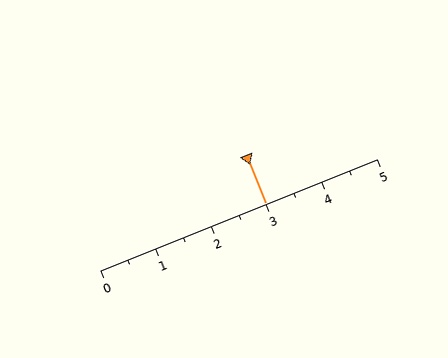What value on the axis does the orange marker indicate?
The marker indicates approximately 3.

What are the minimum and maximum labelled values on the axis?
The axis runs from 0 to 5.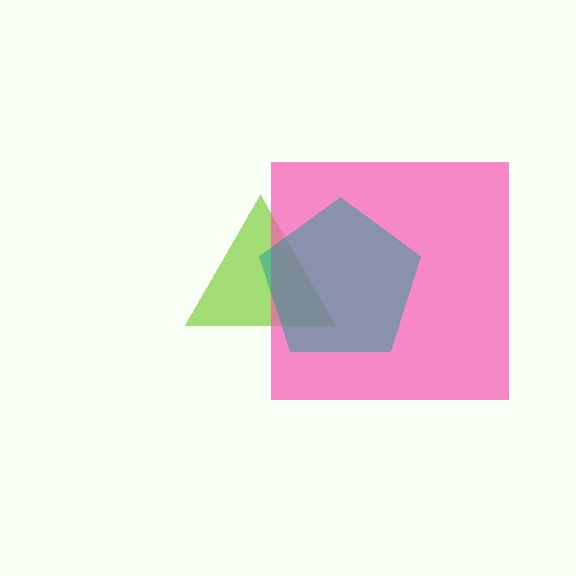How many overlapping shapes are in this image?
There are 3 overlapping shapes in the image.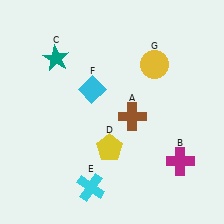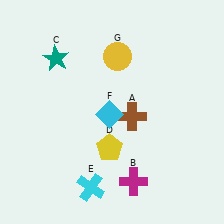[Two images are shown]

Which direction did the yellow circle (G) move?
The yellow circle (G) moved left.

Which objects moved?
The objects that moved are: the magenta cross (B), the cyan diamond (F), the yellow circle (G).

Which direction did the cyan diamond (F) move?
The cyan diamond (F) moved down.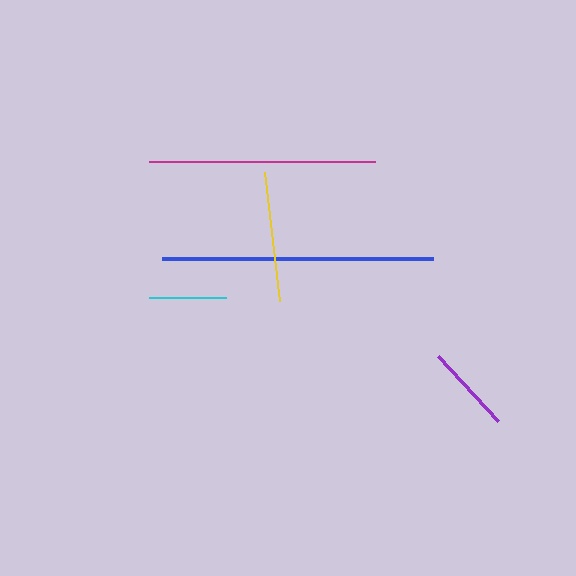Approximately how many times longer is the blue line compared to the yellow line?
The blue line is approximately 2.1 times the length of the yellow line.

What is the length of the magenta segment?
The magenta segment is approximately 226 pixels long.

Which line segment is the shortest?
The cyan line is the shortest at approximately 78 pixels.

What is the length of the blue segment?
The blue segment is approximately 271 pixels long.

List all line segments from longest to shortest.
From longest to shortest: blue, magenta, yellow, purple, cyan.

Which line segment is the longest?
The blue line is the longest at approximately 271 pixels.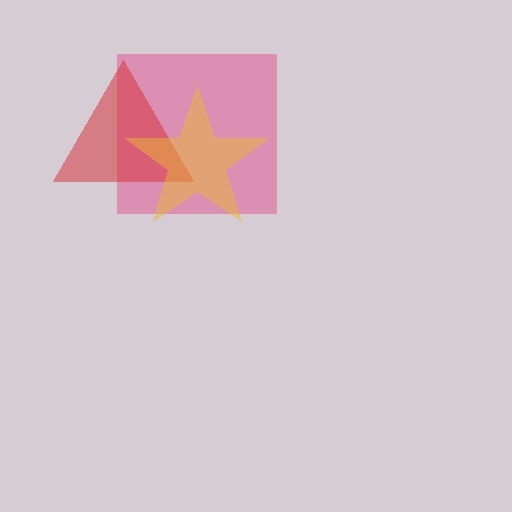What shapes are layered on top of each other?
The layered shapes are: a pink square, a red triangle, a yellow star.